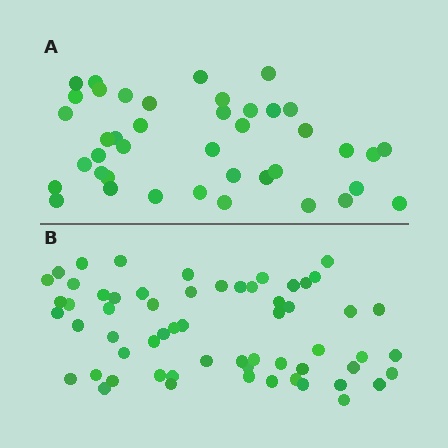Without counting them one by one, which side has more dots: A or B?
Region B (the bottom region) has more dots.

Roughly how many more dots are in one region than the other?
Region B has approximately 20 more dots than region A.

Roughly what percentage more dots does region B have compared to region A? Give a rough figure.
About 45% more.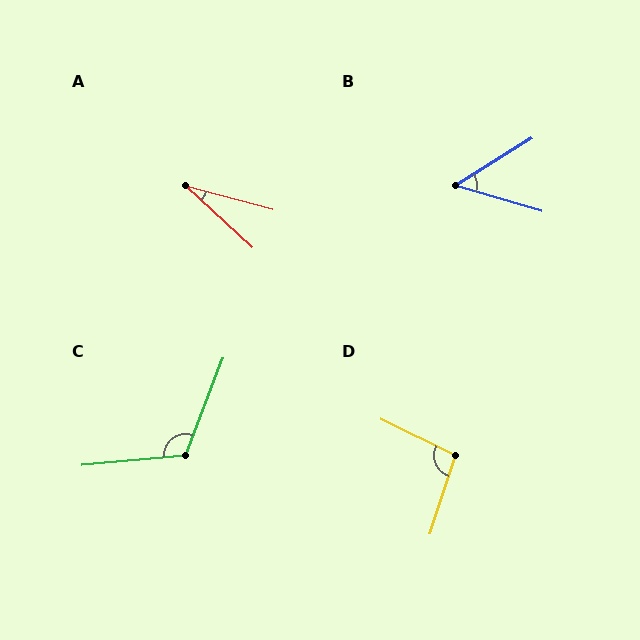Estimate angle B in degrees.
Approximately 48 degrees.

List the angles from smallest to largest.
A (27°), B (48°), D (98°), C (116°).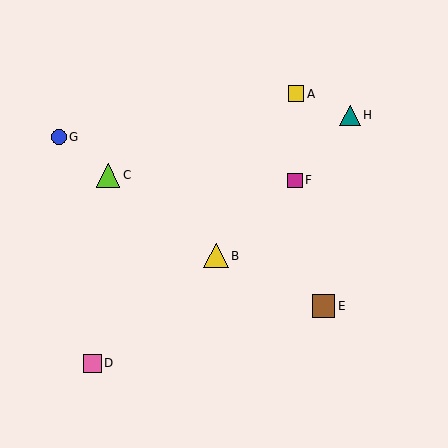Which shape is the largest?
The yellow triangle (labeled B) is the largest.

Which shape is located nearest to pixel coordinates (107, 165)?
The lime triangle (labeled C) at (108, 175) is nearest to that location.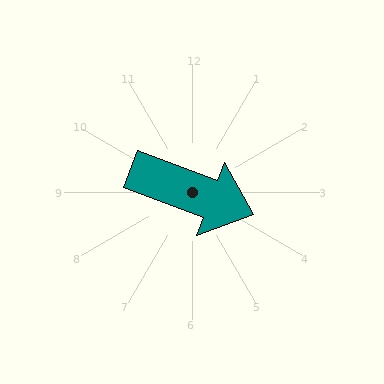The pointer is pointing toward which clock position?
Roughly 4 o'clock.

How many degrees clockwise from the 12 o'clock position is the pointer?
Approximately 111 degrees.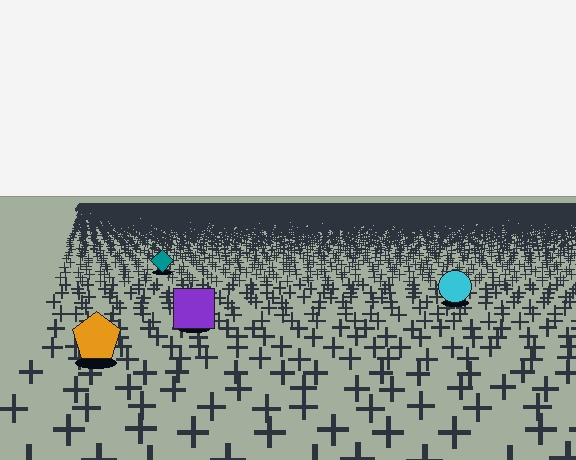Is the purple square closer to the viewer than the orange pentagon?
No. The orange pentagon is closer — you can tell from the texture gradient: the ground texture is coarser near it.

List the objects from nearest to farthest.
From nearest to farthest: the orange pentagon, the purple square, the cyan circle, the teal diamond.